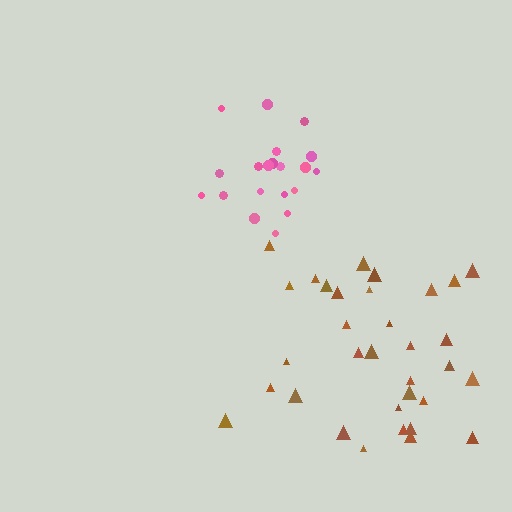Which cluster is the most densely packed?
Pink.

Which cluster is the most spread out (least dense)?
Brown.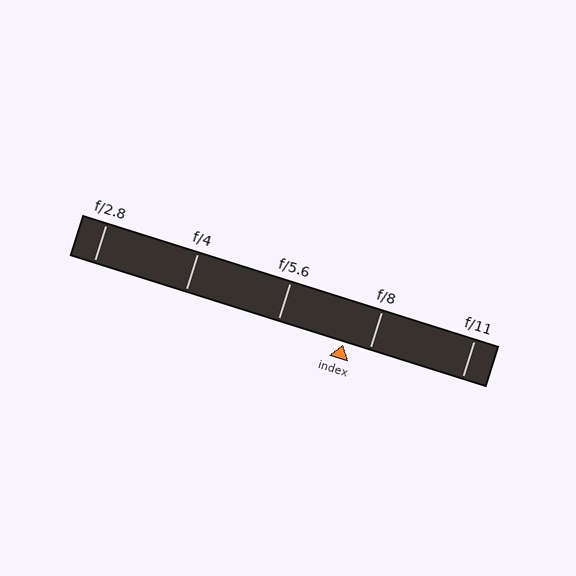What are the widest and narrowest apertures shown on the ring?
The widest aperture shown is f/2.8 and the narrowest is f/11.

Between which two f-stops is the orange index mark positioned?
The index mark is between f/5.6 and f/8.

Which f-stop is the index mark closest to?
The index mark is closest to f/8.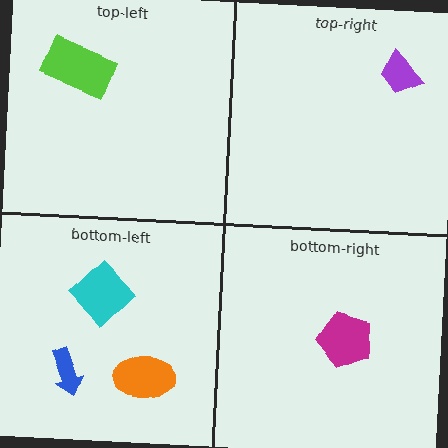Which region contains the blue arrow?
The bottom-left region.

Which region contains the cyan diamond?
The bottom-left region.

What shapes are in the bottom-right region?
The magenta pentagon.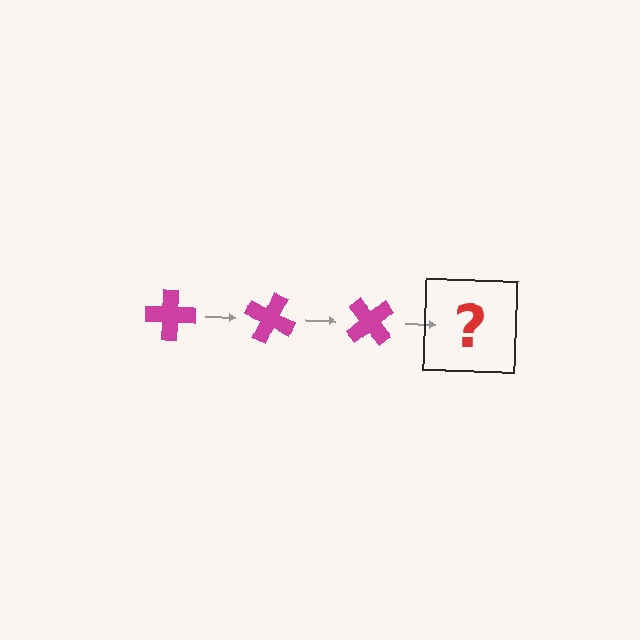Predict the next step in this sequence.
The next step is a magenta cross rotated 75 degrees.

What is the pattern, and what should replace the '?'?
The pattern is that the cross rotates 25 degrees each step. The '?' should be a magenta cross rotated 75 degrees.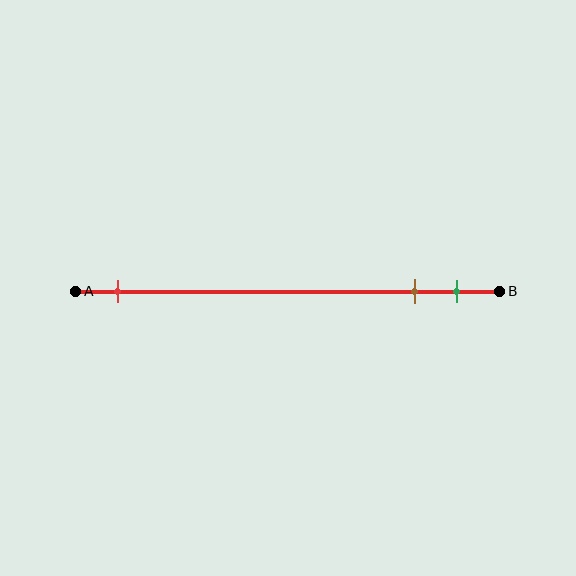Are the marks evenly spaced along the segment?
No, the marks are not evenly spaced.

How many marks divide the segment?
There are 3 marks dividing the segment.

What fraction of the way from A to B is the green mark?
The green mark is approximately 90% (0.9) of the way from A to B.